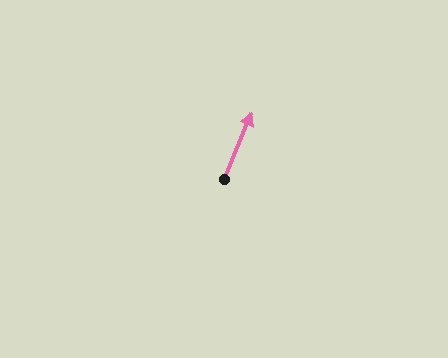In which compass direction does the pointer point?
Northeast.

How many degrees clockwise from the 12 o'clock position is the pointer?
Approximately 23 degrees.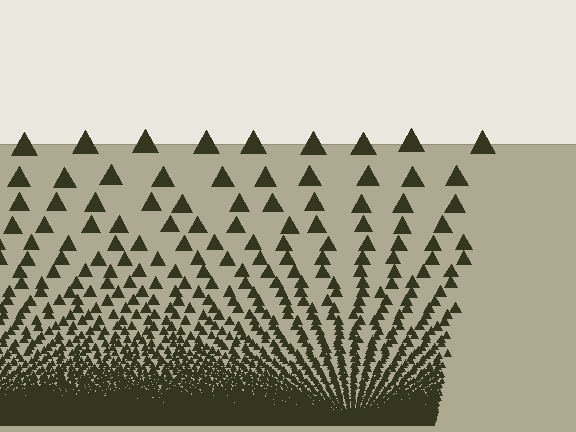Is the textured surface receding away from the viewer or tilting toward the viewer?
The surface appears to tilt toward the viewer. Texture elements get larger and sparser toward the top.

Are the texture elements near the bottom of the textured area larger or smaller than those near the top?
Smaller. The gradient is inverted — elements near the bottom are smaller and denser.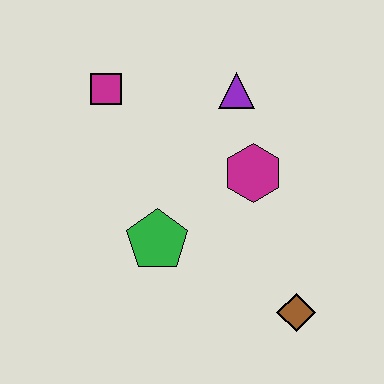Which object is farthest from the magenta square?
The brown diamond is farthest from the magenta square.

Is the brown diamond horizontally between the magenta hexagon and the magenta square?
No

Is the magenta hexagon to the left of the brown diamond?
Yes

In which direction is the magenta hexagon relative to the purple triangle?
The magenta hexagon is below the purple triangle.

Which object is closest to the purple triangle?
The magenta hexagon is closest to the purple triangle.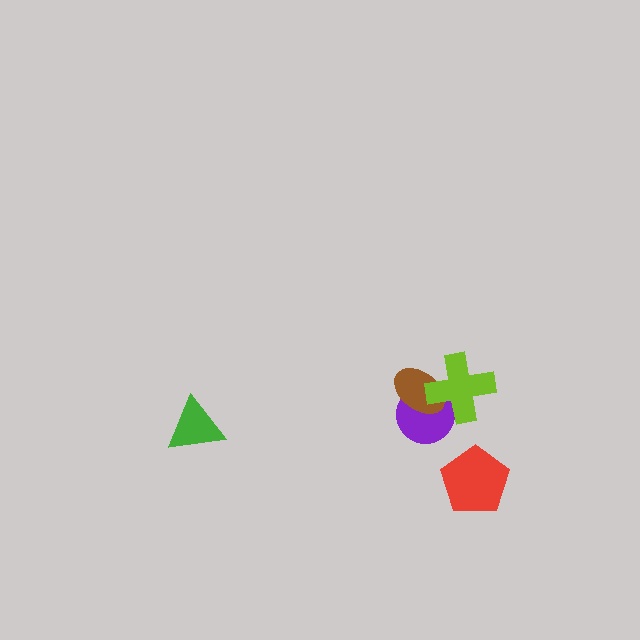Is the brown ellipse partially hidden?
Yes, it is partially covered by another shape.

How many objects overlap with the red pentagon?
0 objects overlap with the red pentagon.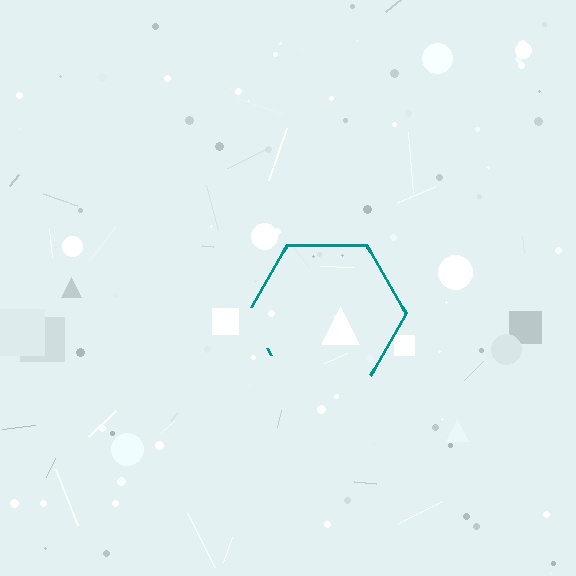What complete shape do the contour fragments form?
The contour fragments form a hexagon.